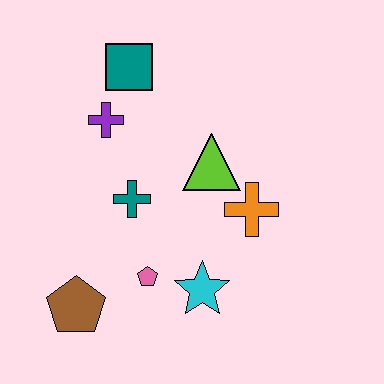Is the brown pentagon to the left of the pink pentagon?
Yes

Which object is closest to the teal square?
The purple cross is closest to the teal square.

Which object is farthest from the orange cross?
The brown pentagon is farthest from the orange cross.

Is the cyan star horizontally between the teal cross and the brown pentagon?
No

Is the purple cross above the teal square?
No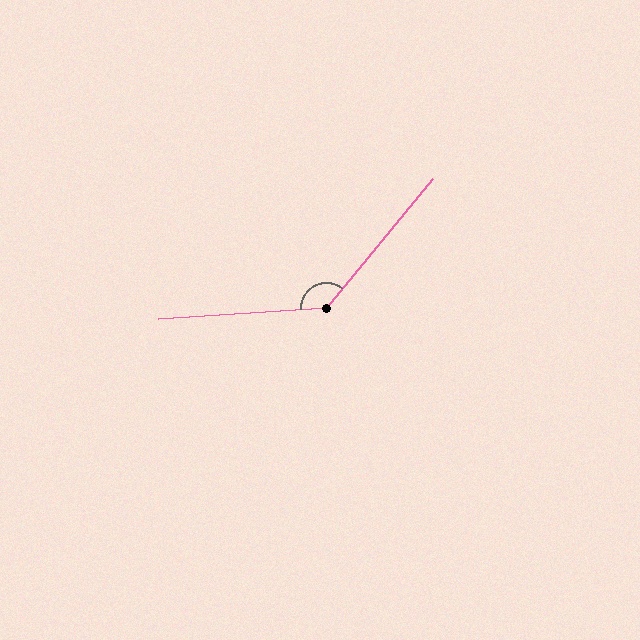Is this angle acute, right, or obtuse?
It is obtuse.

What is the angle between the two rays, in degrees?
Approximately 133 degrees.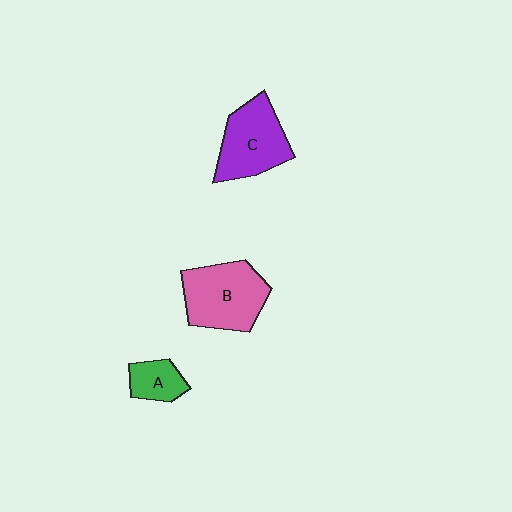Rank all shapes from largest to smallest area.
From largest to smallest: B (pink), C (purple), A (green).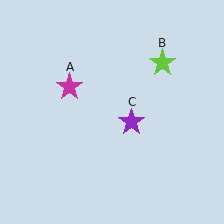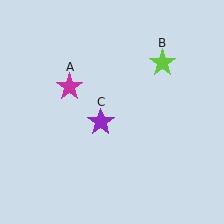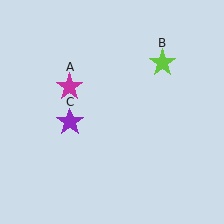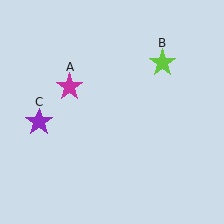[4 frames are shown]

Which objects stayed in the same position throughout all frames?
Magenta star (object A) and lime star (object B) remained stationary.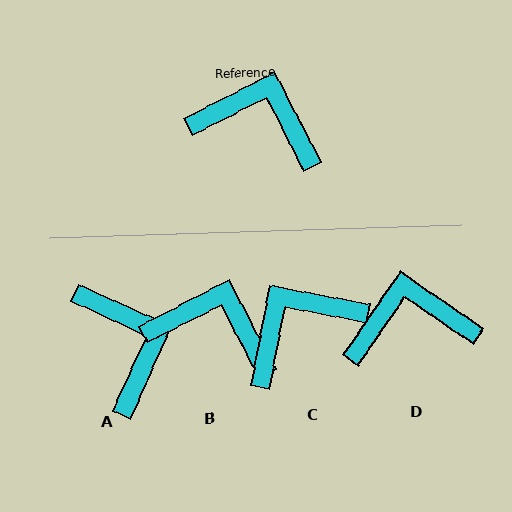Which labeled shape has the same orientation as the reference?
B.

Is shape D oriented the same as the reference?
No, it is off by about 28 degrees.